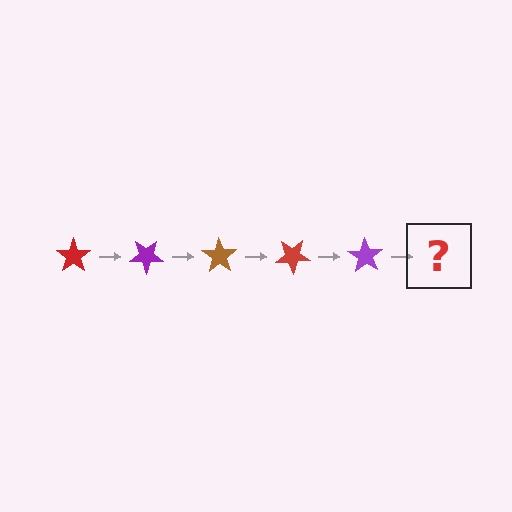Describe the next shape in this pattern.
It should be a brown star, rotated 175 degrees from the start.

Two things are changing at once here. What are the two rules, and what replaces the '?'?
The two rules are that it rotates 35 degrees each step and the color cycles through red, purple, and brown. The '?' should be a brown star, rotated 175 degrees from the start.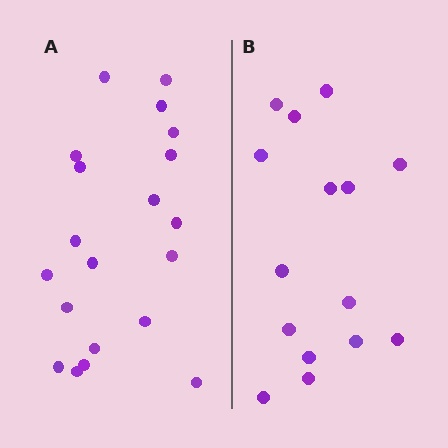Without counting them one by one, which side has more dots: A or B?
Region A (the left region) has more dots.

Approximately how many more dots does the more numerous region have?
Region A has about 5 more dots than region B.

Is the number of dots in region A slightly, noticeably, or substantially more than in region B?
Region A has noticeably more, but not dramatically so. The ratio is roughly 1.3 to 1.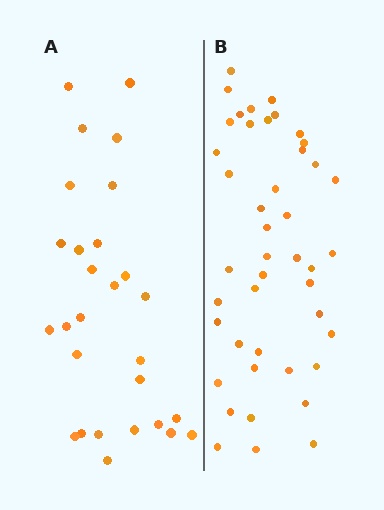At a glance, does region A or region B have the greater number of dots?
Region B (the right region) has more dots.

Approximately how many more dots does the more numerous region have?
Region B has approximately 15 more dots than region A.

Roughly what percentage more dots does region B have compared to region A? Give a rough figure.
About 55% more.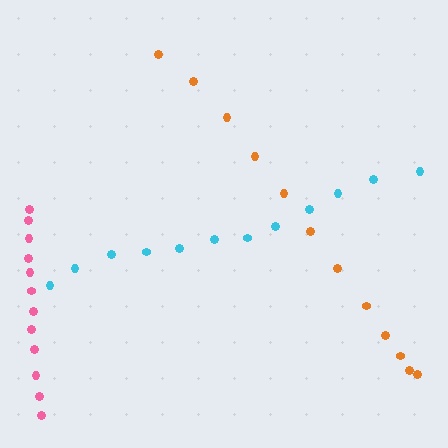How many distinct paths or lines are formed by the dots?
There are 3 distinct paths.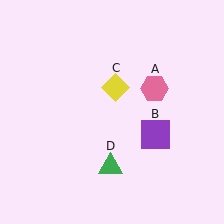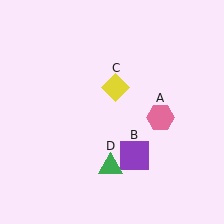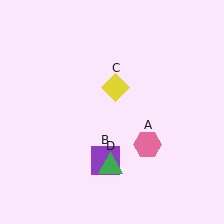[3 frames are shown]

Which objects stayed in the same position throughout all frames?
Yellow diamond (object C) and green triangle (object D) remained stationary.